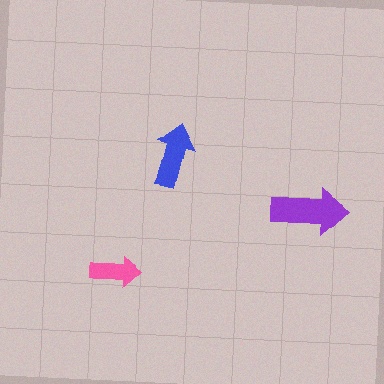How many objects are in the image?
There are 3 objects in the image.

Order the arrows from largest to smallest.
the purple one, the blue one, the pink one.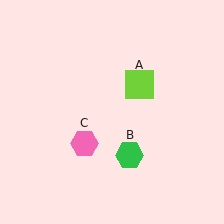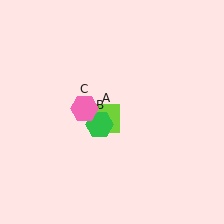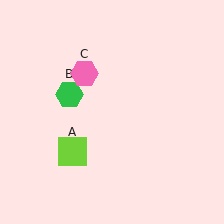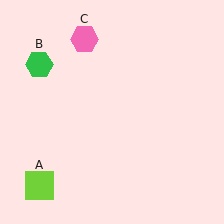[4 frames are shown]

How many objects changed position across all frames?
3 objects changed position: lime square (object A), green hexagon (object B), pink hexagon (object C).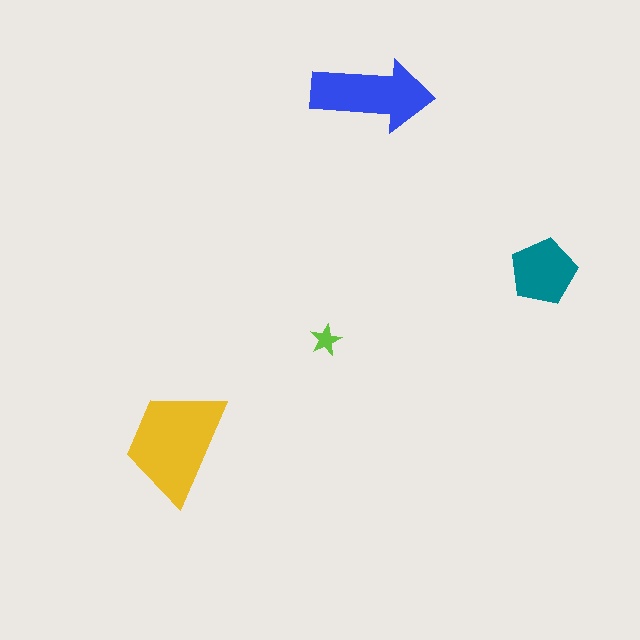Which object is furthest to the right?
The teal pentagon is rightmost.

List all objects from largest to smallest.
The yellow trapezoid, the blue arrow, the teal pentagon, the lime star.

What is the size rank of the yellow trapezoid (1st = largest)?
1st.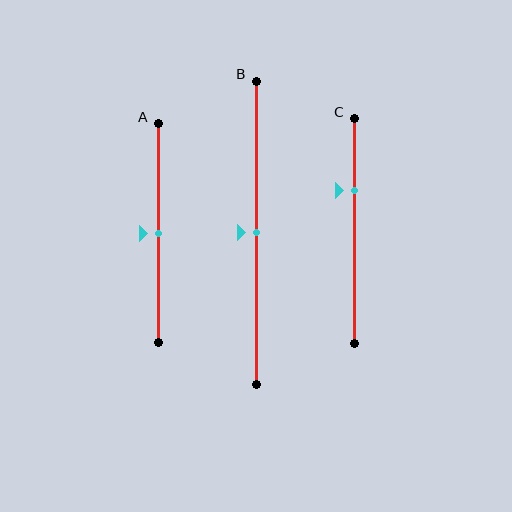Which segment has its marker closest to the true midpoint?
Segment A has its marker closest to the true midpoint.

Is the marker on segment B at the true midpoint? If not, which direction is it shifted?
Yes, the marker on segment B is at the true midpoint.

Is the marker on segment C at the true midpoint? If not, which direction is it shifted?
No, the marker on segment C is shifted upward by about 18% of the segment length.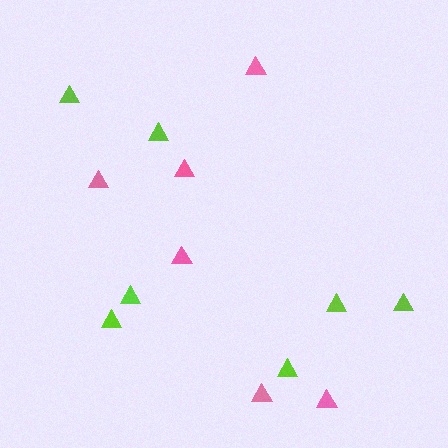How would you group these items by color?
There are 2 groups: one group of pink triangles (6) and one group of lime triangles (7).